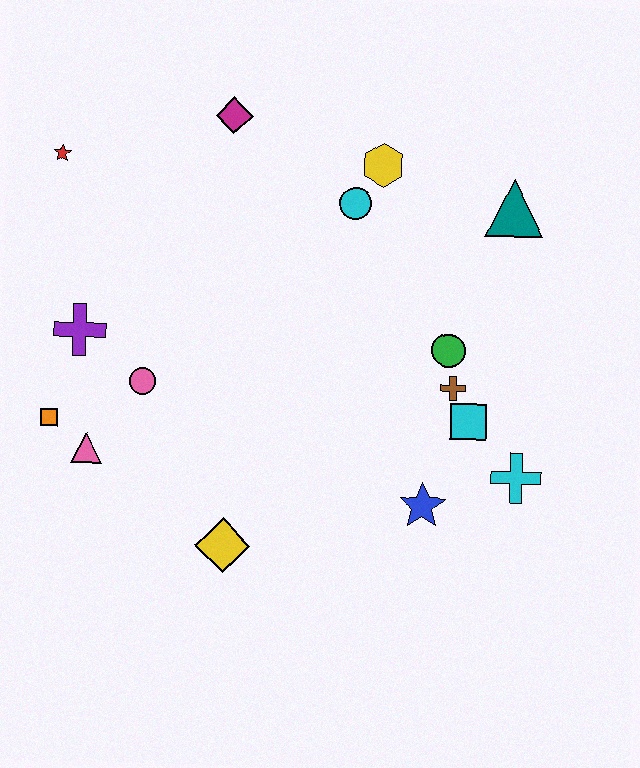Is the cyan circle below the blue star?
No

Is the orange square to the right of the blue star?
No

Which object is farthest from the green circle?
The red star is farthest from the green circle.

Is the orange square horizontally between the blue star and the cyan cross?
No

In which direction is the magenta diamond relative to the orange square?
The magenta diamond is above the orange square.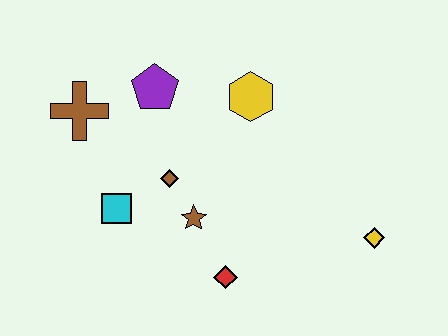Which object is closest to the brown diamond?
The brown star is closest to the brown diamond.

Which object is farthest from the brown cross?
The yellow diamond is farthest from the brown cross.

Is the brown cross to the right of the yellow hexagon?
No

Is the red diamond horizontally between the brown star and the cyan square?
No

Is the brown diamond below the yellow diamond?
No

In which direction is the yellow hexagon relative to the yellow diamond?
The yellow hexagon is above the yellow diamond.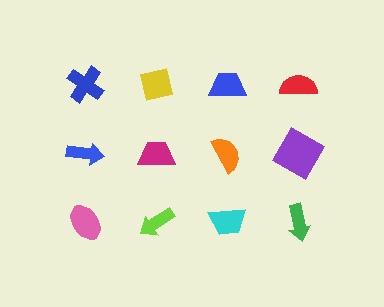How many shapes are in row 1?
4 shapes.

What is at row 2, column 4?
A purple diamond.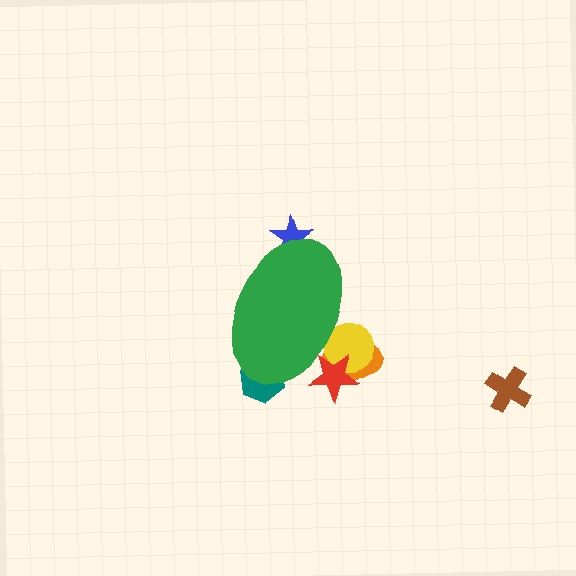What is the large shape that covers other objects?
A green ellipse.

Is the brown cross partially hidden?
No, the brown cross is fully visible.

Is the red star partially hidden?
Yes, the red star is partially hidden behind the green ellipse.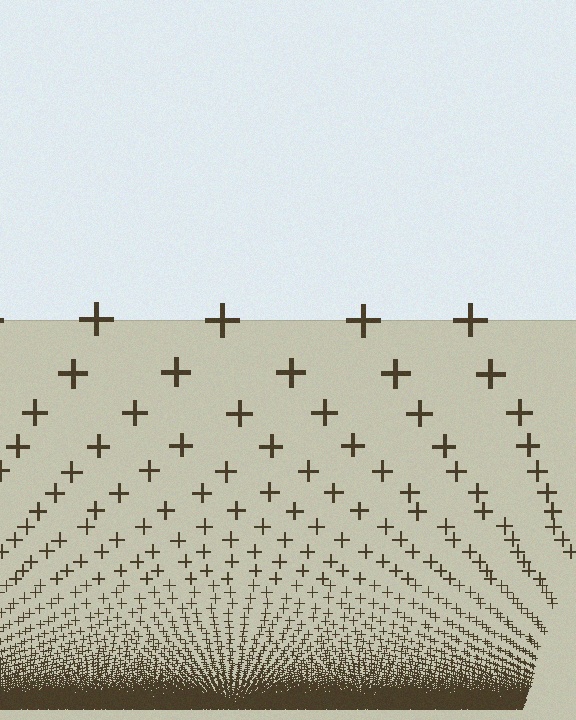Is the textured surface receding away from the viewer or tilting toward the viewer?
The surface appears to tilt toward the viewer. Texture elements get larger and sparser toward the top.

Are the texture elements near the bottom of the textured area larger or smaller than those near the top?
Smaller. The gradient is inverted — elements near the bottom are smaller and denser.